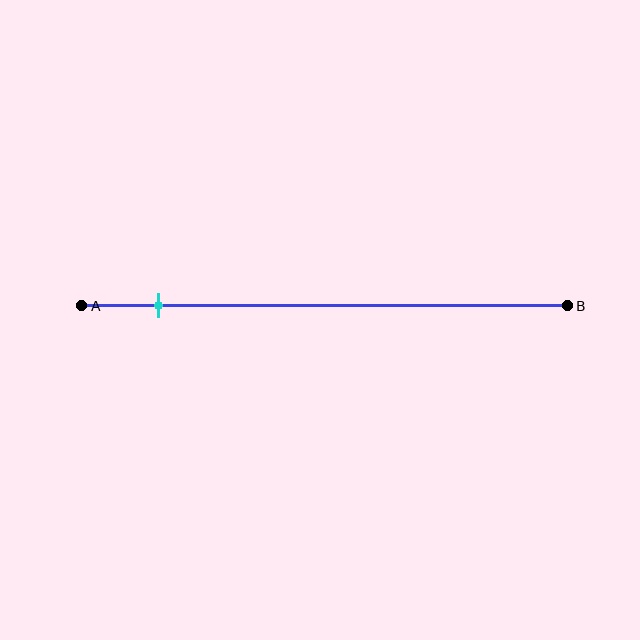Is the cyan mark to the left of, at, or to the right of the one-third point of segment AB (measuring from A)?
The cyan mark is to the left of the one-third point of segment AB.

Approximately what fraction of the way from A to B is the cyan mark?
The cyan mark is approximately 15% of the way from A to B.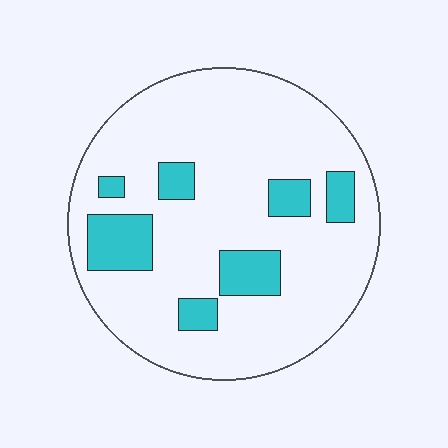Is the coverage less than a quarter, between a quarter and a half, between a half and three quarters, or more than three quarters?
Less than a quarter.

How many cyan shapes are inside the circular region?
7.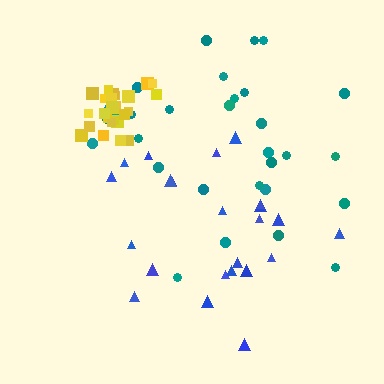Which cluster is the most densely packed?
Yellow.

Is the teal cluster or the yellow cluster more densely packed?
Yellow.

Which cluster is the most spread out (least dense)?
Teal.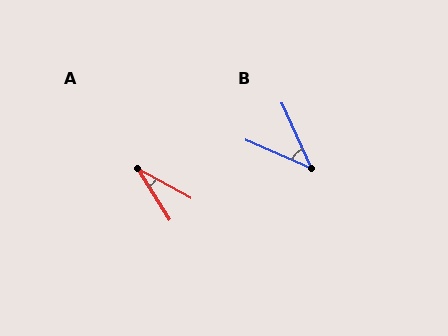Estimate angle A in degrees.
Approximately 30 degrees.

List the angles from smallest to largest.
A (30°), B (43°).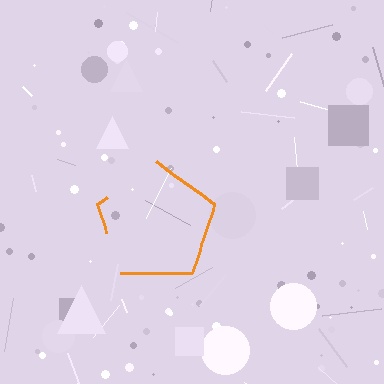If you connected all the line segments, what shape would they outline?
They would outline a pentagon.